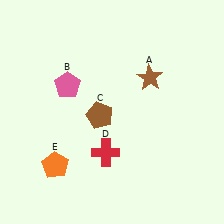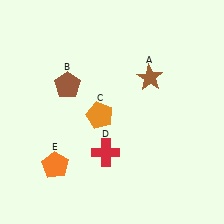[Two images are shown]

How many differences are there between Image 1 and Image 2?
There are 2 differences between the two images.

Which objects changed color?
B changed from pink to brown. C changed from brown to orange.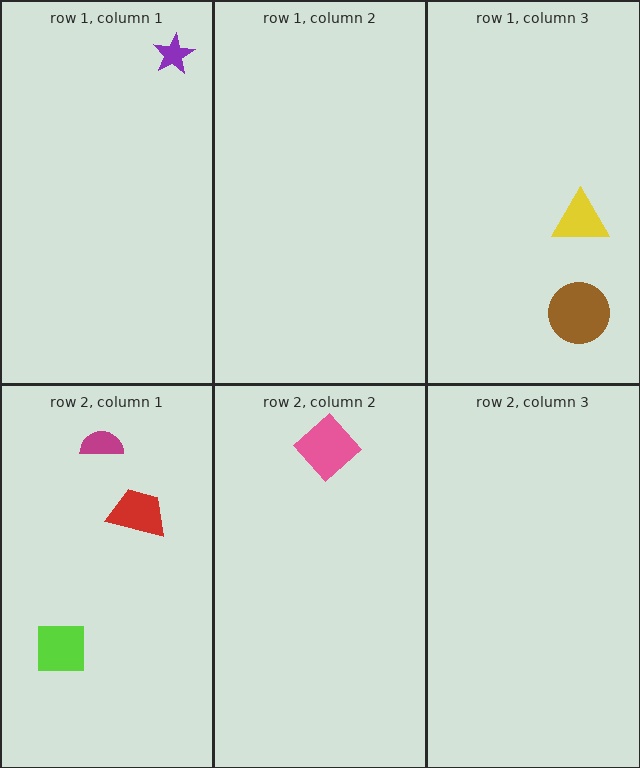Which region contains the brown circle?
The row 1, column 3 region.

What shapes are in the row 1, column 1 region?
The purple star.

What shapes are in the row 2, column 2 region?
The pink diamond.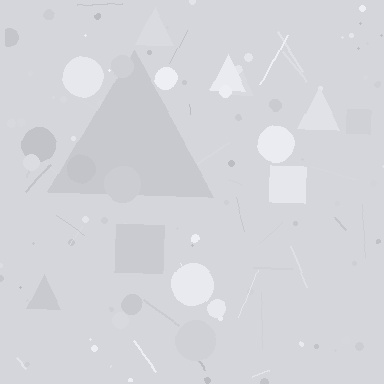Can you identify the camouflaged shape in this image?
The camouflaged shape is a triangle.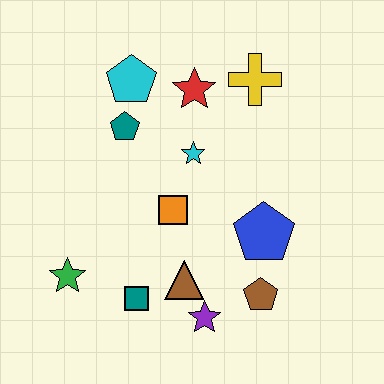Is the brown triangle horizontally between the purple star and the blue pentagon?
No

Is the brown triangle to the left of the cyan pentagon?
No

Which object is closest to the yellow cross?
The red star is closest to the yellow cross.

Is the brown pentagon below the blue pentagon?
Yes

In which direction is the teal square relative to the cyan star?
The teal square is below the cyan star.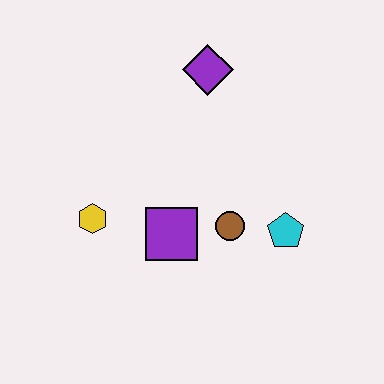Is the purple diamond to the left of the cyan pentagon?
Yes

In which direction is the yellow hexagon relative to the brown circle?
The yellow hexagon is to the left of the brown circle.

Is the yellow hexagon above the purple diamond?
No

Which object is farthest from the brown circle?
The purple diamond is farthest from the brown circle.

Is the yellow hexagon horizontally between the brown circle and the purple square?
No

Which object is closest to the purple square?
The brown circle is closest to the purple square.